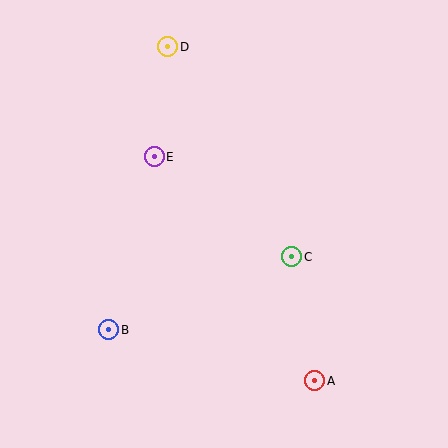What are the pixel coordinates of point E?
Point E is at (154, 157).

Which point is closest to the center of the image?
Point C at (292, 257) is closest to the center.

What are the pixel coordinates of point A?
Point A is at (315, 381).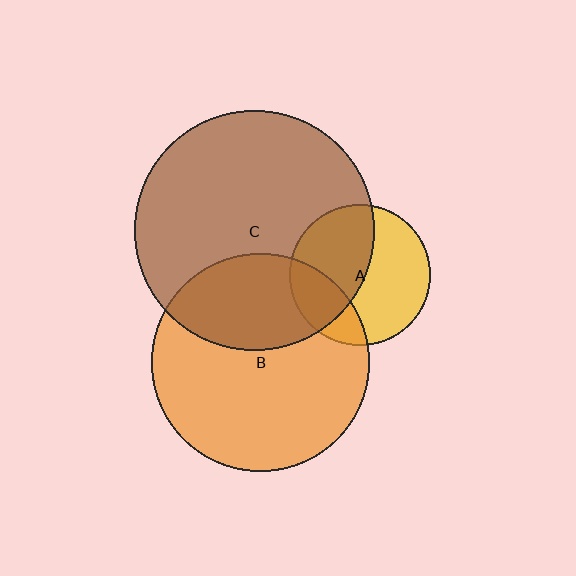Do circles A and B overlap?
Yes.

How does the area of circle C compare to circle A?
Approximately 2.9 times.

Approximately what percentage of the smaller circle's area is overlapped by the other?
Approximately 25%.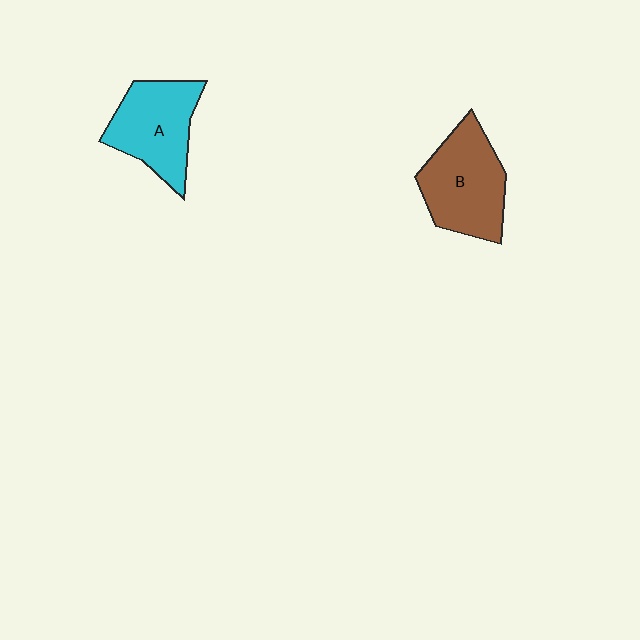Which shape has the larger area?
Shape B (brown).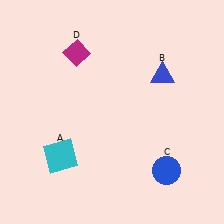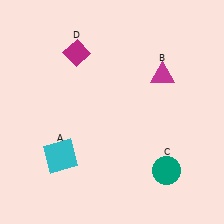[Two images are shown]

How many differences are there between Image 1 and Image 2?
There are 2 differences between the two images.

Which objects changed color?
B changed from blue to magenta. C changed from blue to teal.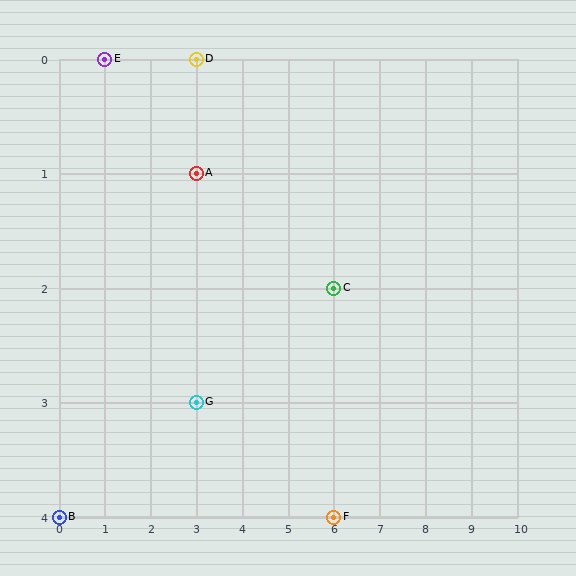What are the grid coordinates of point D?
Point D is at grid coordinates (3, 0).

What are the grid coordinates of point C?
Point C is at grid coordinates (6, 2).